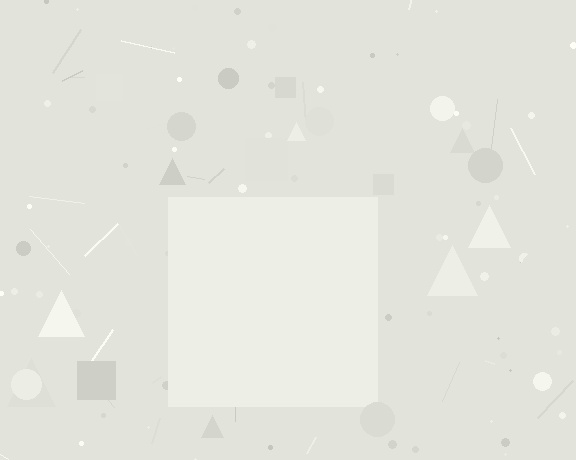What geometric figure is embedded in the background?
A square is embedded in the background.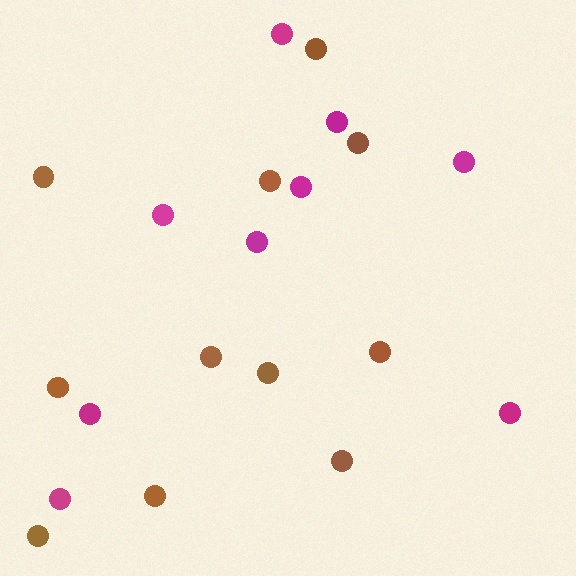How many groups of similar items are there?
There are 2 groups: one group of magenta circles (9) and one group of brown circles (11).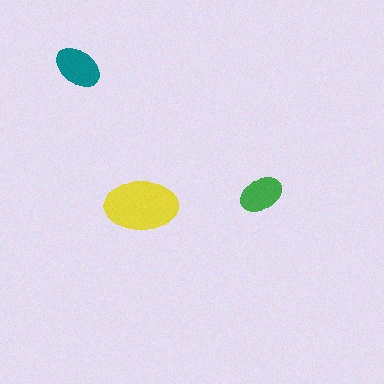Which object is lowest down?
The yellow ellipse is bottommost.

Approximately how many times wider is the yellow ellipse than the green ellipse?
About 1.5 times wider.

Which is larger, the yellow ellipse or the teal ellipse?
The yellow one.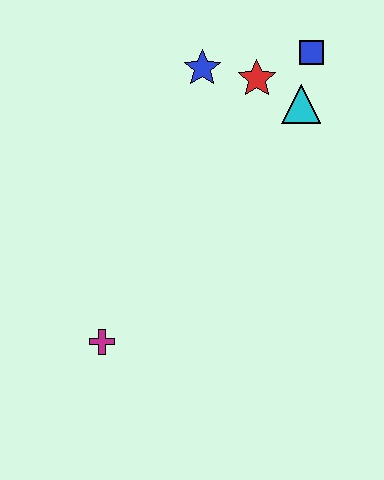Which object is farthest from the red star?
The magenta cross is farthest from the red star.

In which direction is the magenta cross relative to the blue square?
The magenta cross is below the blue square.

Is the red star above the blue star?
No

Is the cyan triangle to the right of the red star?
Yes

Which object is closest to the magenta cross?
The blue star is closest to the magenta cross.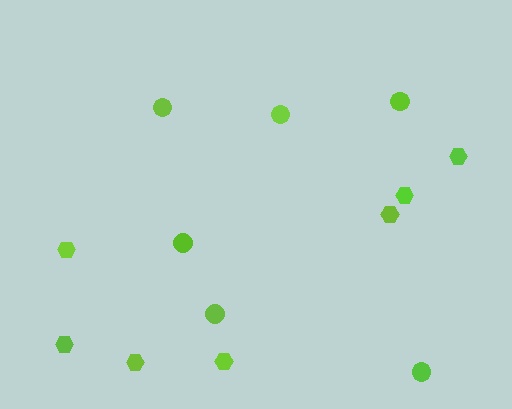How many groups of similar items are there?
There are 2 groups: one group of circles (6) and one group of hexagons (7).